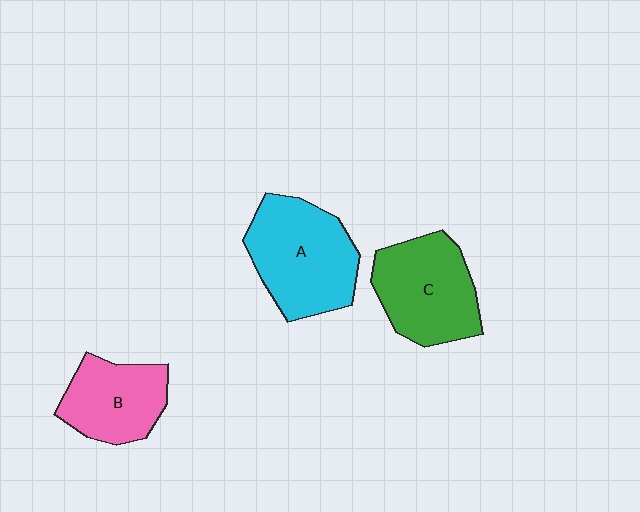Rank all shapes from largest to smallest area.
From largest to smallest: A (cyan), C (green), B (pink).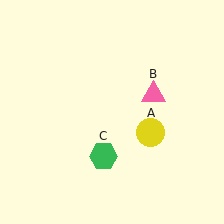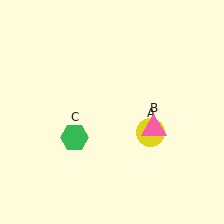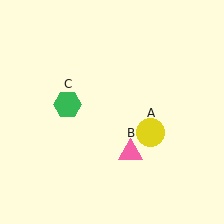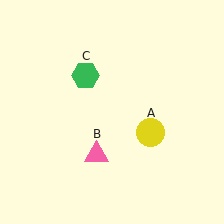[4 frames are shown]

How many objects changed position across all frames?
2 objects changed position: pink triangle (object B), green hexagon (object C).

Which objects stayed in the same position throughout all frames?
Yellow circle (object A) remained stationary.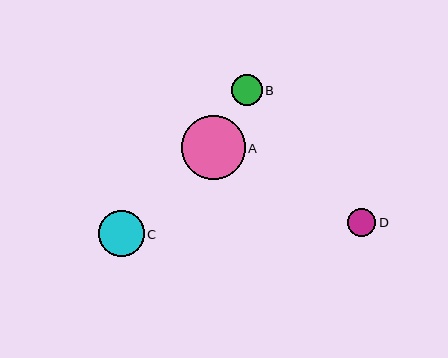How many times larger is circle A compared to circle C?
Circle A is approximately 1.4 times the size of circle C.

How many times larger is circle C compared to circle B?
Circle C is approximately 1.5 times the size of circle B.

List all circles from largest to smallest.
From largest to smallest: A, C, B, D.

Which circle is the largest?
Circle A is the largest with a size of approximately 63 pixels.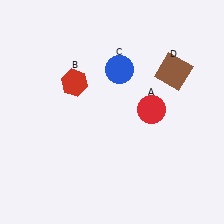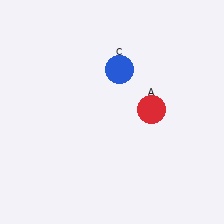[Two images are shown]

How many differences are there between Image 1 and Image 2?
There are 2 differences between the two images.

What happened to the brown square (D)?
The brown square (D) was removed in Image 2. It was in the top-right area of Image 1.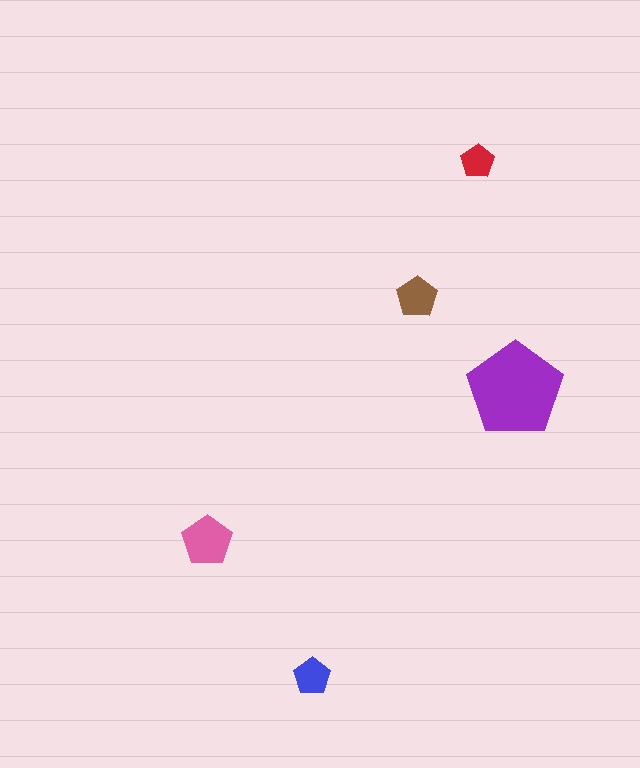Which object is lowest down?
The blue pentagon is bottommost.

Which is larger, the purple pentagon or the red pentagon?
The purple one.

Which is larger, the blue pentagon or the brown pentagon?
The brown one.